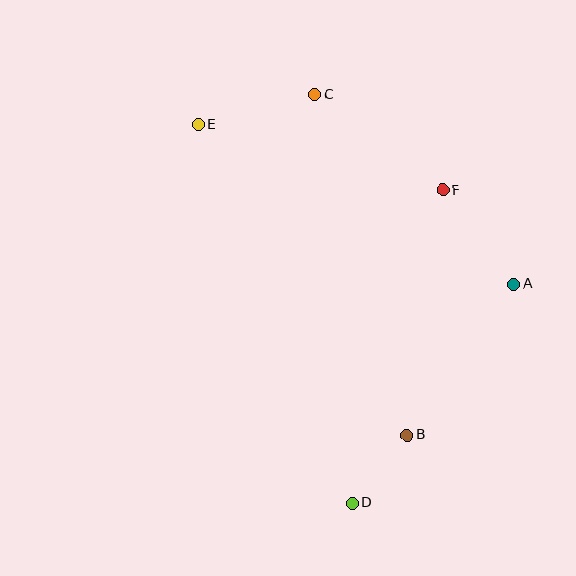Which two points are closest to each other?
Points B and D are closest to each other.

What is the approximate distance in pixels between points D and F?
The distance between D and F is approximately 326 pixels.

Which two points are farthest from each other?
Points C and D are farthest from each other.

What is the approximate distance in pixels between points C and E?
The distance between C and E is approximately 120 pixels.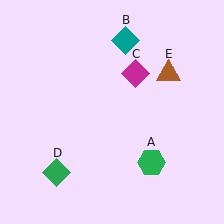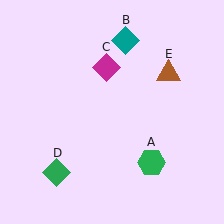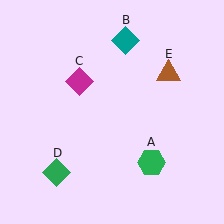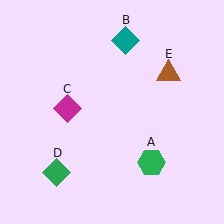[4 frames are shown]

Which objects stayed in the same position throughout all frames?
Green hexagon (object A) and teal diamond (object B) and green diamond (object D) and brown triangle (object E) remained stationary.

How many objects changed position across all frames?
1 object changed position: magenta diamond (object C).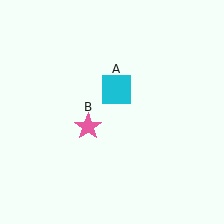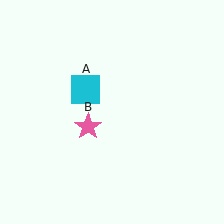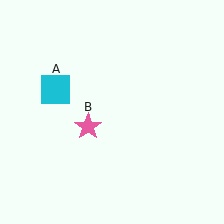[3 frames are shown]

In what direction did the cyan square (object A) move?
The cyan square (object A) moved left.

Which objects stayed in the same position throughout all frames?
Pink star (object B) remained stationary.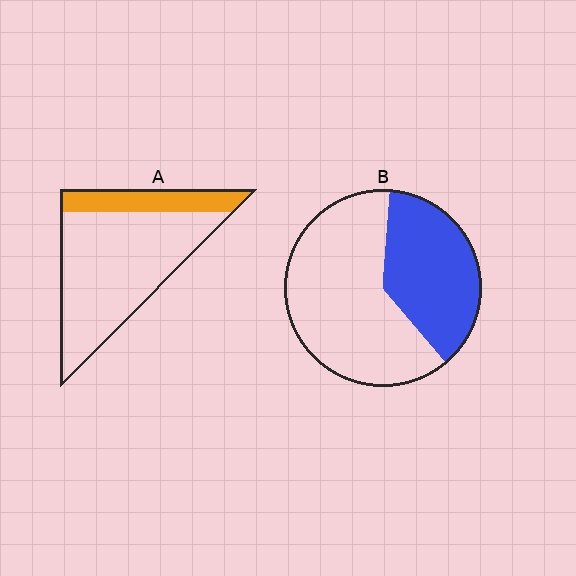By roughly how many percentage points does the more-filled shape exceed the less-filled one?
By roughly 15 percentage points (B over A).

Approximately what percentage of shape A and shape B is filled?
A is approximately 20% and B is approximately 40%.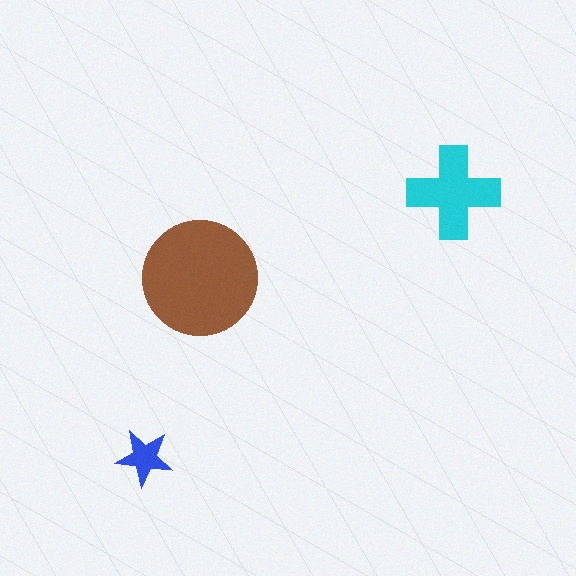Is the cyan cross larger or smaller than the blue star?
Larger.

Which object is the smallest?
The blue star.